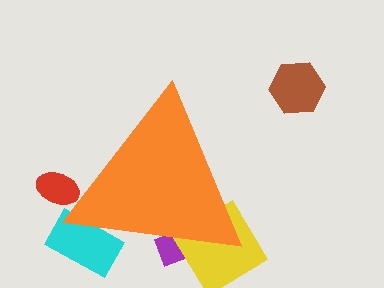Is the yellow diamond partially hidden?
Yes, the yellow diamond is partially hidden behind the orange triangle.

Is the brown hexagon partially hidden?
No, the brown hexagon is fully visible.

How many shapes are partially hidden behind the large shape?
4 shapes are partially hidden.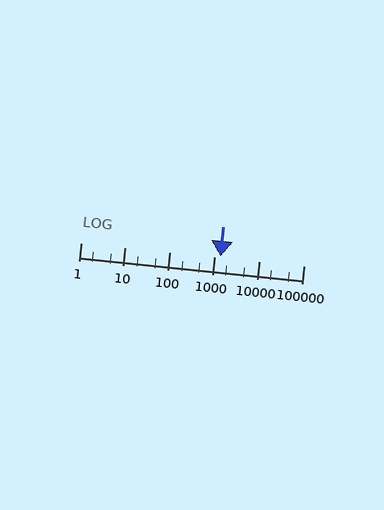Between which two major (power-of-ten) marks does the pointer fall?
The pointer is between 1000 and 10000.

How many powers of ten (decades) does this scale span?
The scale spans 5 decades, from 1 to 100000.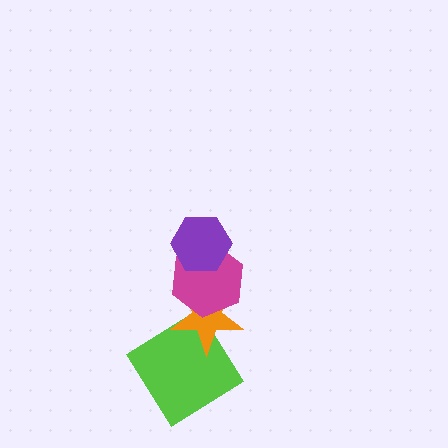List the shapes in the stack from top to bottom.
From top to bottom: the purple hexagon, the magenta hexagon, the orange star, the lime diamond.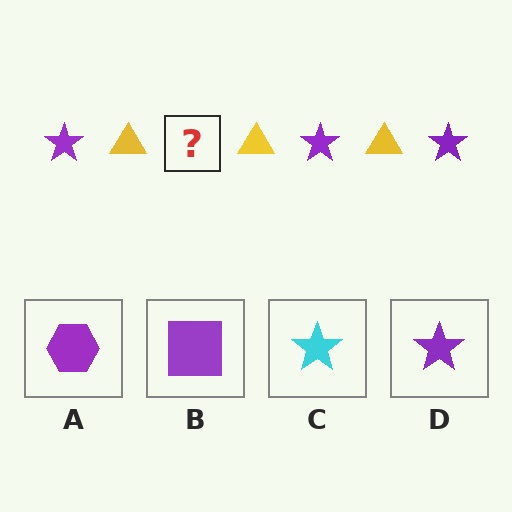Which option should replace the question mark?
Option D.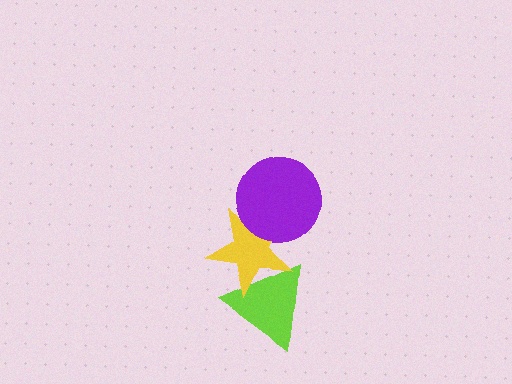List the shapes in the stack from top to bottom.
From top to bottom: the purple circle, the yellow star, the lime triangle.